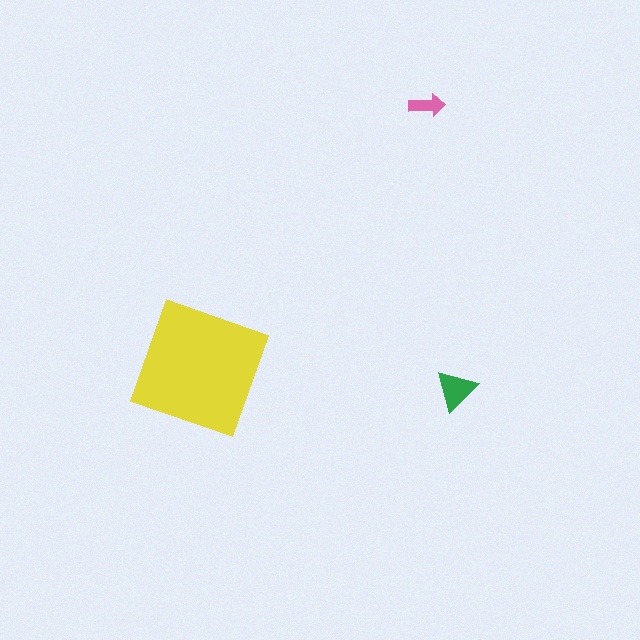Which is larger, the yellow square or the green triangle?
The yellow square.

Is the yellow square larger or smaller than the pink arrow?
Larger.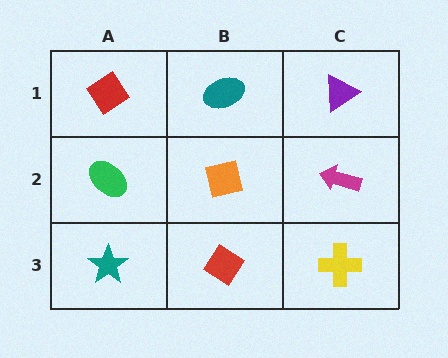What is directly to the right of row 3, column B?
A yellow cross.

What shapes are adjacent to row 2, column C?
A purple triangle (row 1, column C), a yellow cross (row 3, column C), an orange square (row 2, column B).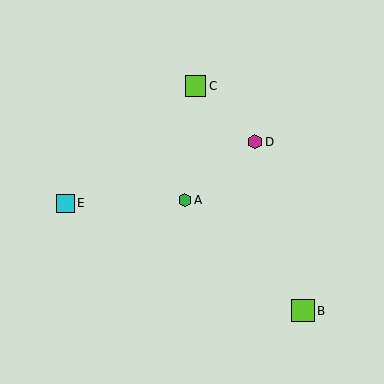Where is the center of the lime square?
The center of the lime square is at (303, 311).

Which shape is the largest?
The lime square (labeled B) is the largest.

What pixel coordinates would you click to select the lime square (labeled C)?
Click at (195, 86) to select the lime square C.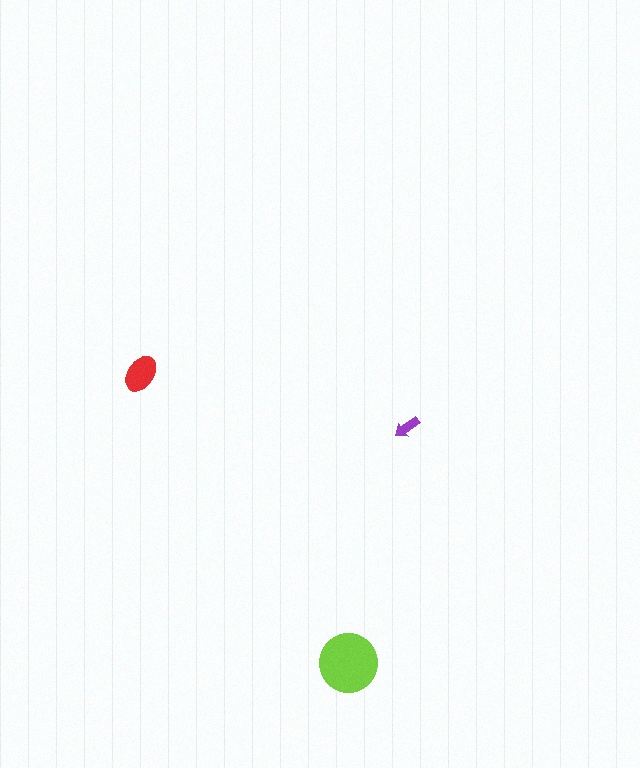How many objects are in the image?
There are 3 objects in the image.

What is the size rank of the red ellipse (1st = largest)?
2nd.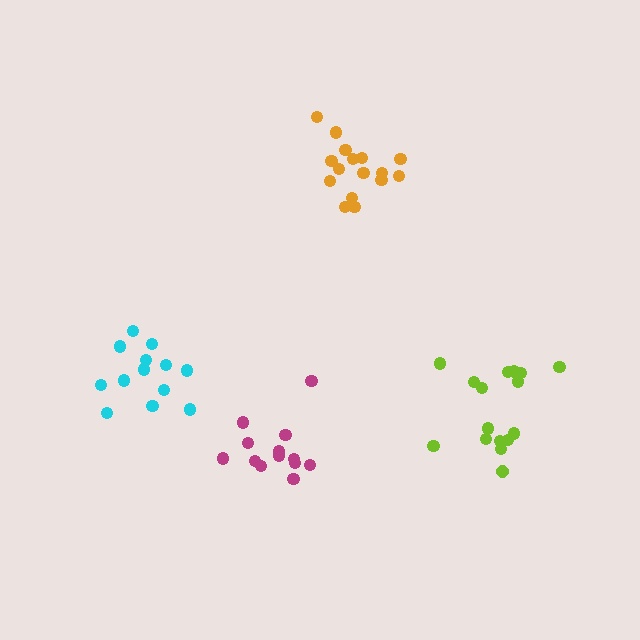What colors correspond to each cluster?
The clusters are colored: cyan, orange, magenta, lime.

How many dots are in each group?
Group 1: 13 dots, Group 2: 16 dots, Group 3: 13 dots, Group 4: 16 dots (58 total).